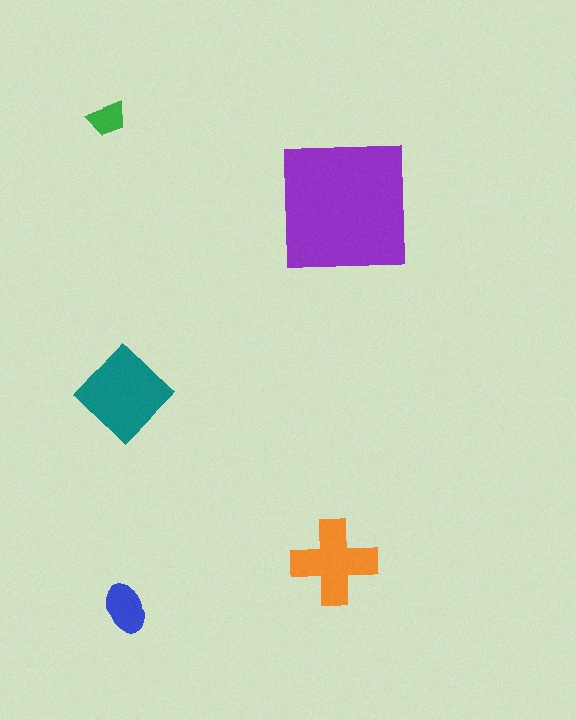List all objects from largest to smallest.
The purple square, the teal diamond, the orange cross, the blue ellipse, the green trapezoid.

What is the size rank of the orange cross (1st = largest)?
3rd.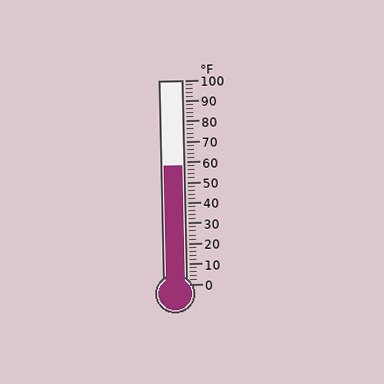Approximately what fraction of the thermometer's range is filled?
The thermometer is filled to approximately 60% of its range.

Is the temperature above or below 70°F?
The temperature is below 70°F.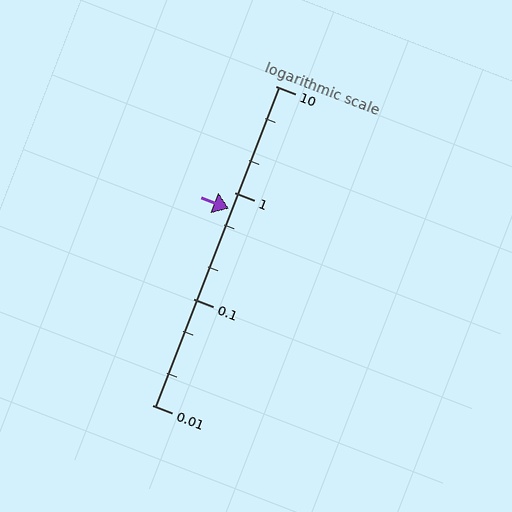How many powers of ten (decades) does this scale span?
The scale spans 3 decades, from 0.01 to 10.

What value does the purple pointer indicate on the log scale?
The pointer indicates approximately 0.7.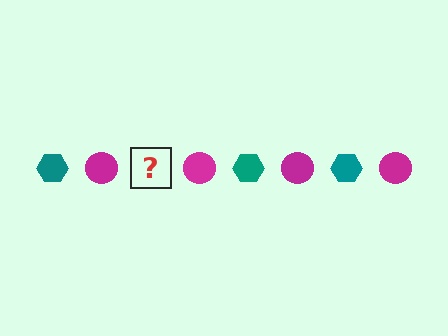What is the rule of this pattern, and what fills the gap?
The rule is that the pattern alternates between teal hexagon and magenta circle. The gap should be filled with a teal hexagon.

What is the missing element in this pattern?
The missing element is a teal hexagon.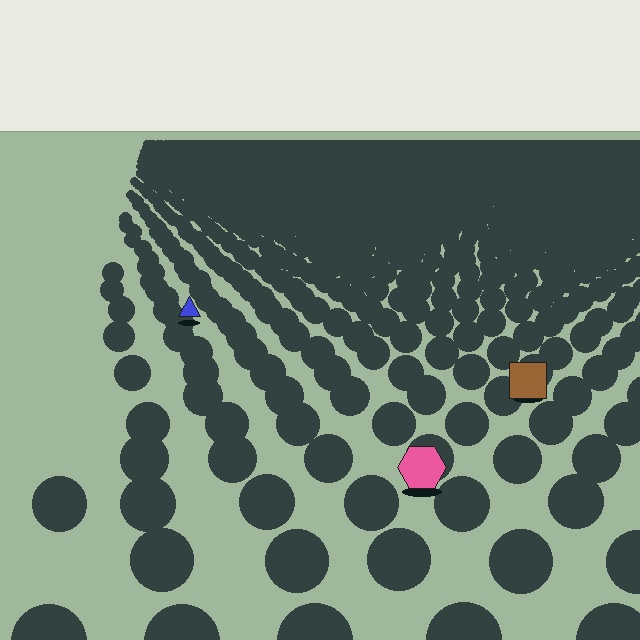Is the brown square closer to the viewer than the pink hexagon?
No. The pink hexagon is closer — you can tell from the texture gradient: the ground texture is coarser near it.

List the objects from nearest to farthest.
From nearest to farthest: the pink hexagon, the brown square, the blue triangle.